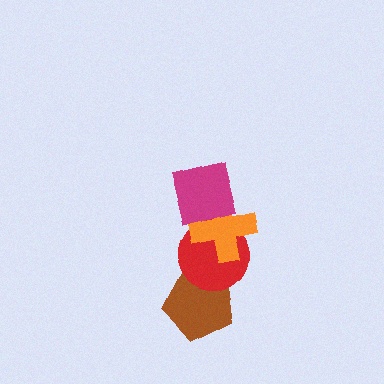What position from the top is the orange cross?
The orange cross is 2nd from the top.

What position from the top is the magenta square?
The magenta square is 1st from the top.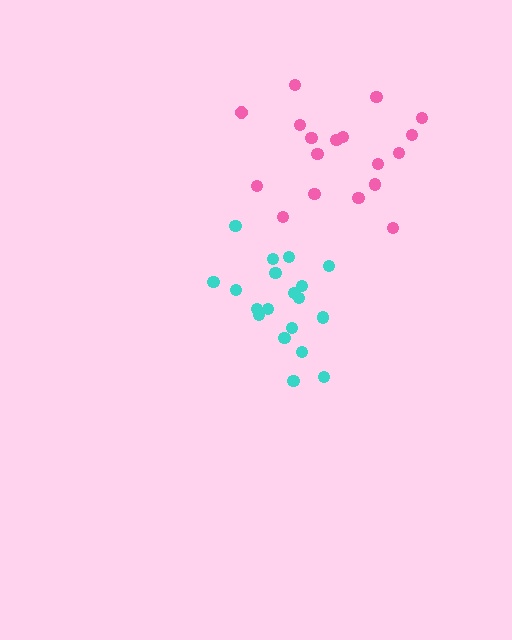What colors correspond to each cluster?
The clusters are colored: cyan, pink.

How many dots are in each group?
Group 1: 19 dots, Group 2: 18 dots (37 total).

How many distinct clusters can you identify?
There are 2 distinct clusters.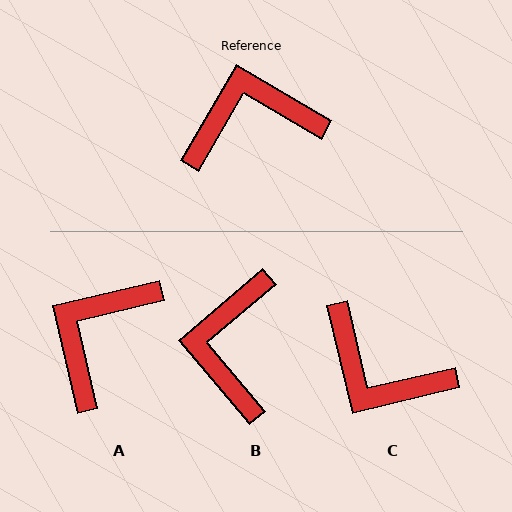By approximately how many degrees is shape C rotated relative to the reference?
Approximately 134 degrees counter-clockwise.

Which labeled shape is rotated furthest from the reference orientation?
C, about 134 degrees away.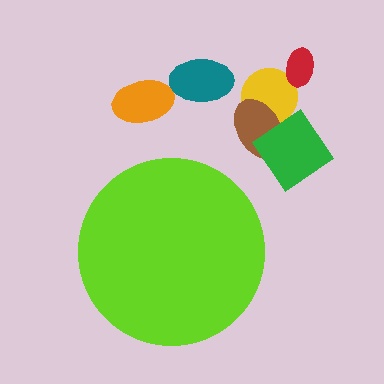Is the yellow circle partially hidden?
No, the yellow circle is fully visible.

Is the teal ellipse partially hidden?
No, the teal ellipse is fully visible.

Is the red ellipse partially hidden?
No, the red ellipse is fully visible.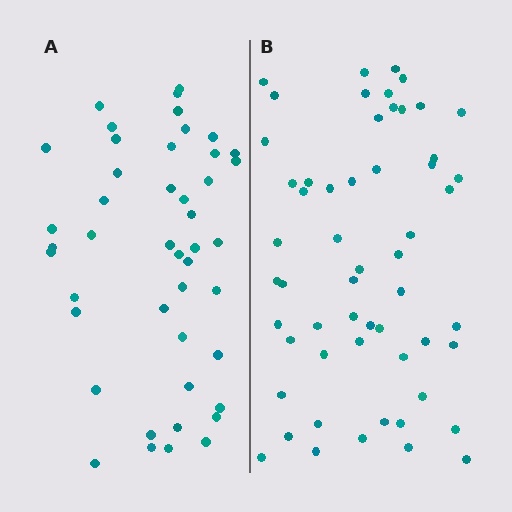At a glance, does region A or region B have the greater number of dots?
Region B (the right region) has more dots.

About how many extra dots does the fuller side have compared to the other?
Region B has roughly 12 or so more dots than region A.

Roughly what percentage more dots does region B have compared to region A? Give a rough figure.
About 25% more.